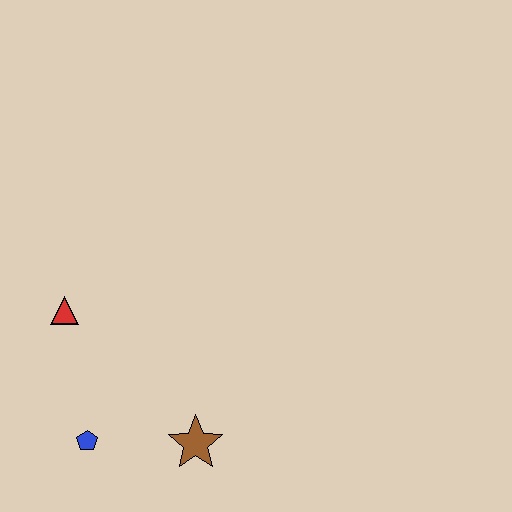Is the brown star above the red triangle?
No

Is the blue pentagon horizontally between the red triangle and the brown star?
Yes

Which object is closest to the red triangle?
The blue pentagon is closest to the red triangle.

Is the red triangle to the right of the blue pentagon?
No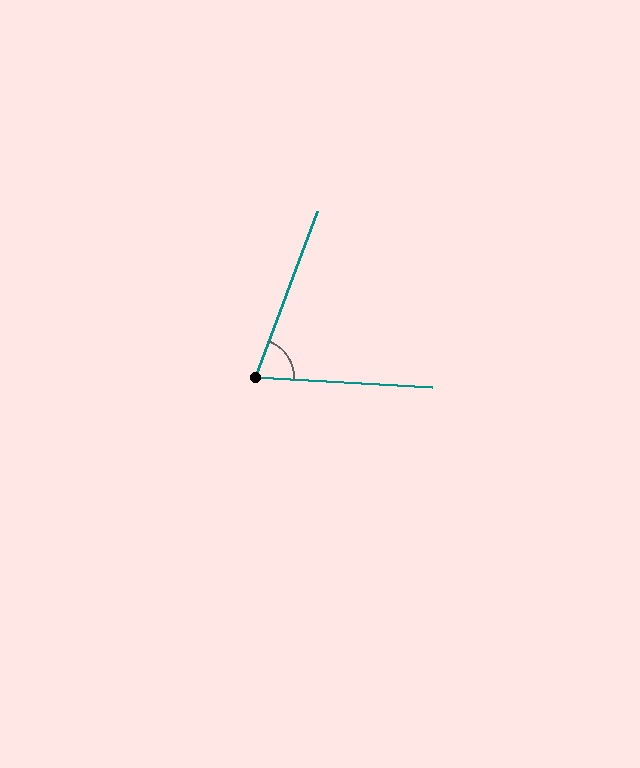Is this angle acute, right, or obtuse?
It is acute.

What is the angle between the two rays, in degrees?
Approximately 73 degrees.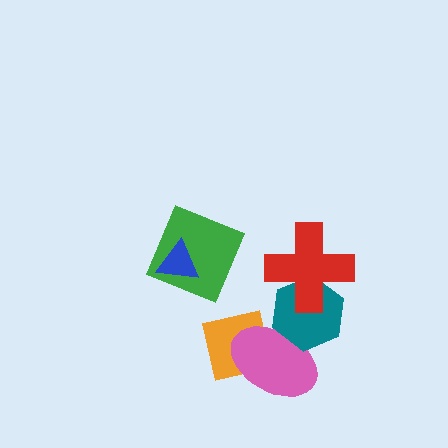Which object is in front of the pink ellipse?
The teal hexagon is in front of the pink ellipse.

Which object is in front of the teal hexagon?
The red cross is in front of the teal hexagon.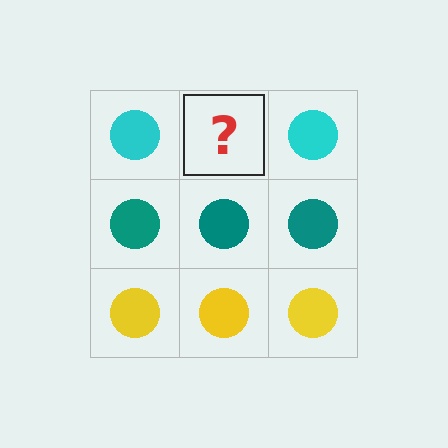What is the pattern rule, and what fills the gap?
The rule is that each row has a consistent color. The gap should be filled with a cyan circle.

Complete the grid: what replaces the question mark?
The question mark should be replaced with a cyan circle.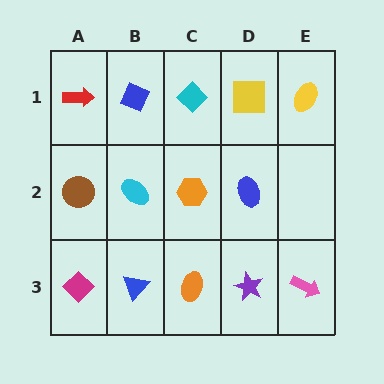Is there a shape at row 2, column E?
No, that cell is empty.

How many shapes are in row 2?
4 shapes.